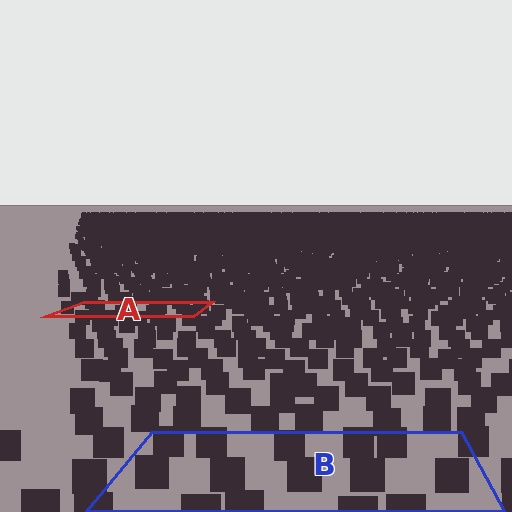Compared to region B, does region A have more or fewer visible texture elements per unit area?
Region A has more texture elements per unit area — they are packed more densely because it is farther away.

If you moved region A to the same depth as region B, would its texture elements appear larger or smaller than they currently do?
They would appear larger. At a closer depth, the same texture elements are projected at a bigger on-screen size.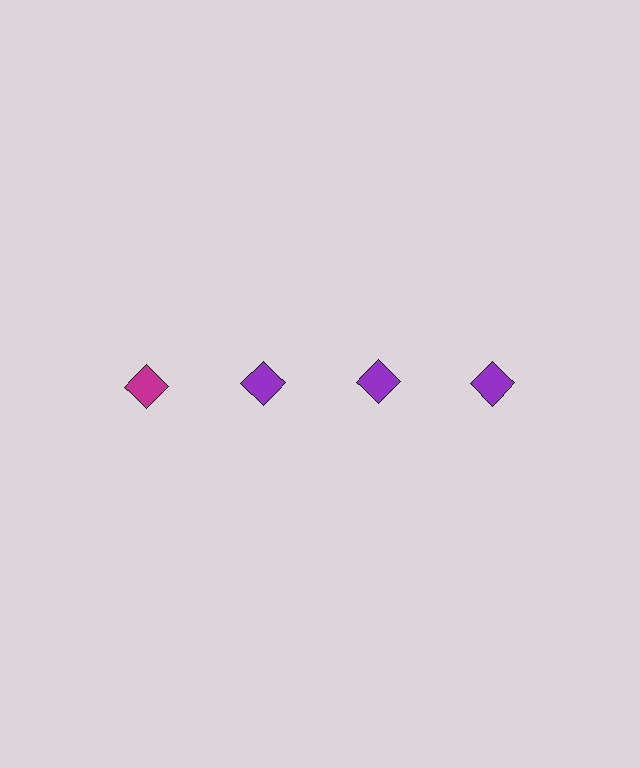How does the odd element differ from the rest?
It has a different color: magenta instead of purple.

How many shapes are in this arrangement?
There are 4 shapes arranged in a grid pattern.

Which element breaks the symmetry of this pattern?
The magenta diamond in the top row, leftmost column breaks the symmetry. All other shapes are purple diamonds.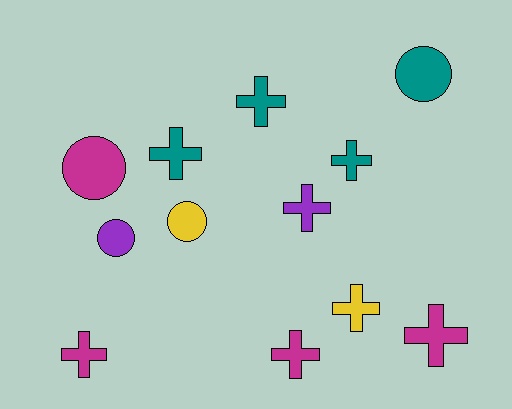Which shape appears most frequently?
Cross, with 8 objects.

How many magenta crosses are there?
There are 3 magenta crosses.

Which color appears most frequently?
Teal, with 4 objects.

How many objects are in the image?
There are 12 objects.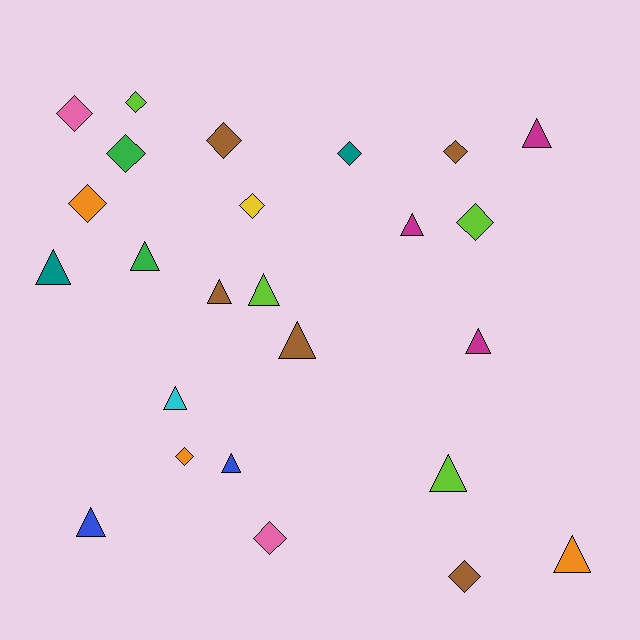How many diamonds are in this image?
There are 12 diamonds.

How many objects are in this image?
There are 25 objects.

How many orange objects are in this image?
There are 3 orange objects.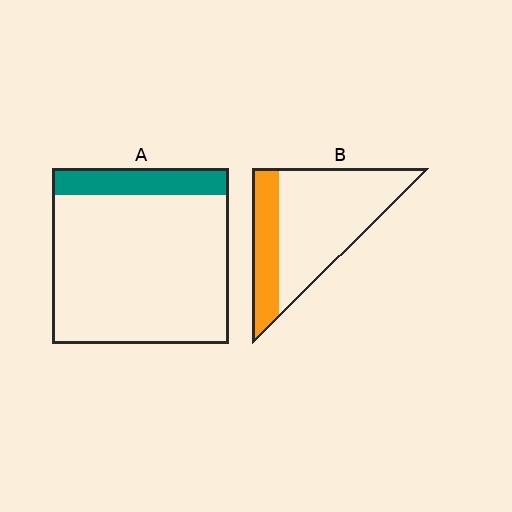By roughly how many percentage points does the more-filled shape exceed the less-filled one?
By roughly 15 percentage points (B over A).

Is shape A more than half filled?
No.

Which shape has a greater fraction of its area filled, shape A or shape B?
Shape B.